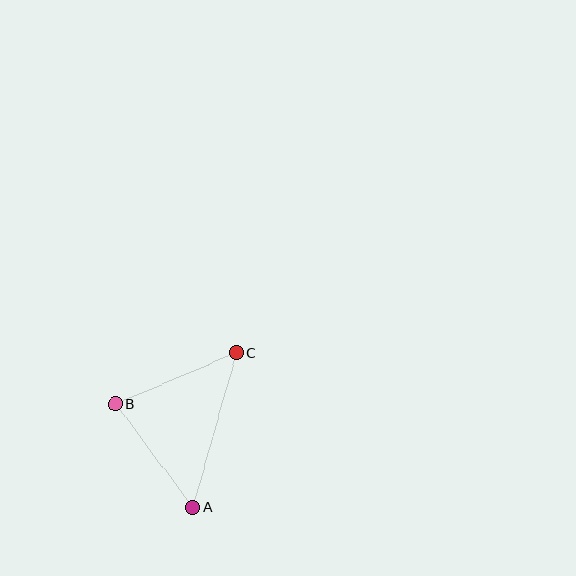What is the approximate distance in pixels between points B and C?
The distance between B and C is approximately 131 pixels.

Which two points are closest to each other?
Points A and B are closest to each other.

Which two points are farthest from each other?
Points A and C are farthest from each other.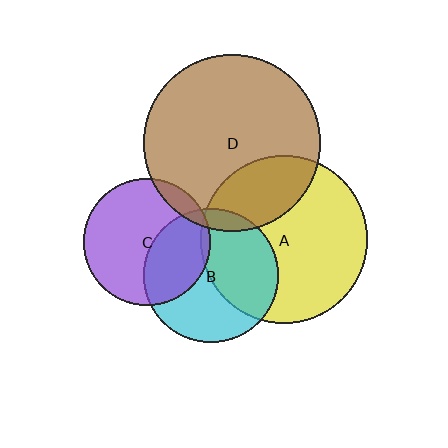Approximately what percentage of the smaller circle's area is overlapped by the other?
Approximately 10%.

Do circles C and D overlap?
Yes.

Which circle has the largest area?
Circle D (brown).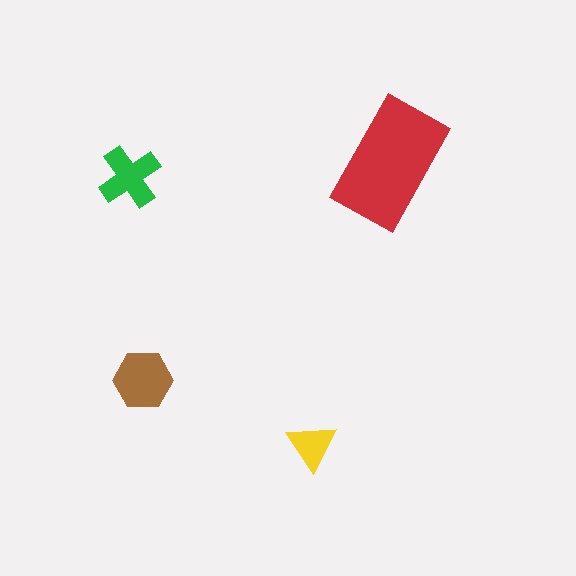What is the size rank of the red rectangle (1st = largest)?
1st.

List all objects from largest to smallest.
The red rectangle, the brown hexagon, the green cross, the yellow triangle.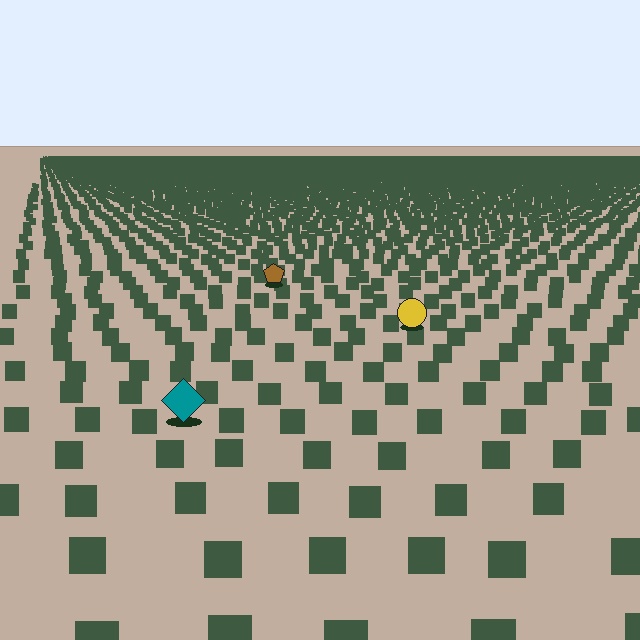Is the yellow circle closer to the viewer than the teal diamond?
No. The teal diamond is closer — you can tell from the texture gradient: the ground texture is coarser near it.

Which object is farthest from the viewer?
The brown pentagon is farthest from the viewer. It appears smaller and the ground texture around it is denser.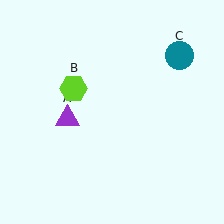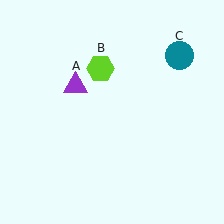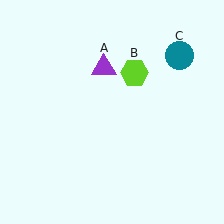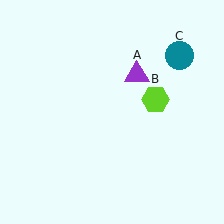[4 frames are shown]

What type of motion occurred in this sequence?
The purple triangle (object A), lime hexagon (object B) rotated clockwise around the center of the scene.